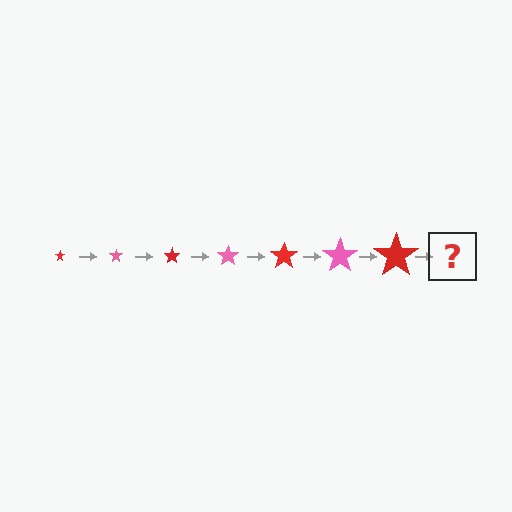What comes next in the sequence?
The next element should be a pink star, larger than the previous one.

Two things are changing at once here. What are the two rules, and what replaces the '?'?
The two rules are that the star grows larger each step and the color cycles through red and pink. The '?' should be a pink star, larger than the previous one.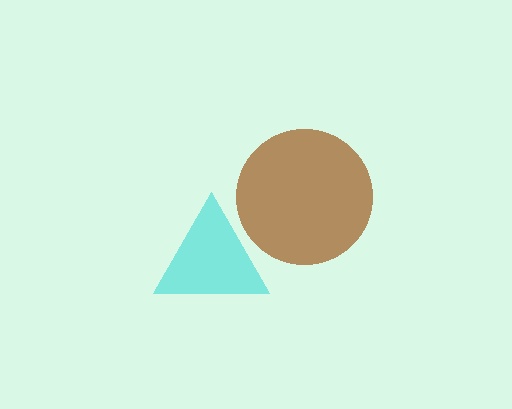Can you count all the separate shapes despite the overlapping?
Yes, there are 2 separate shapes.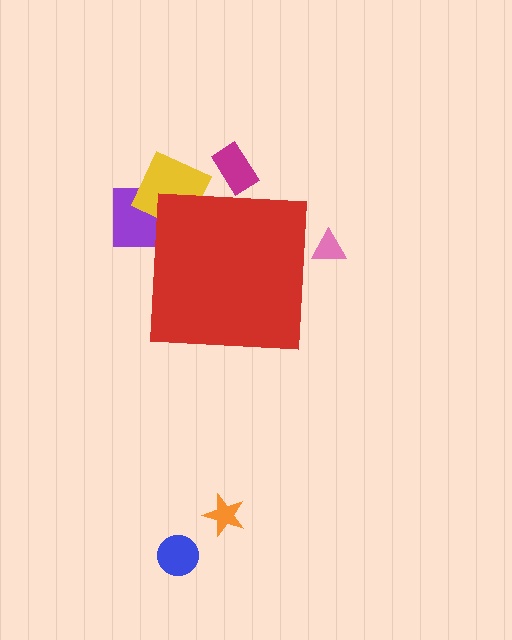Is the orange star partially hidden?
No, the orange star is fully visible.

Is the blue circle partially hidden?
No, the blue circle is fully visible.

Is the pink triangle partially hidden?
Yes, the pink triangle is partially hidden behind the red square.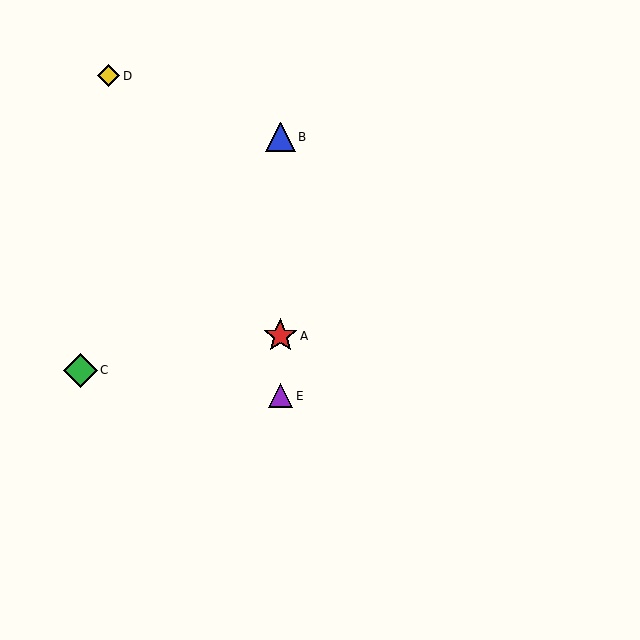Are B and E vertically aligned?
Yes, both are at x≈280.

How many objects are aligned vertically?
3 objects (A, B, E) are aligned vertically.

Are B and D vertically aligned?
No, B is at x≈280 and D is at x≈109.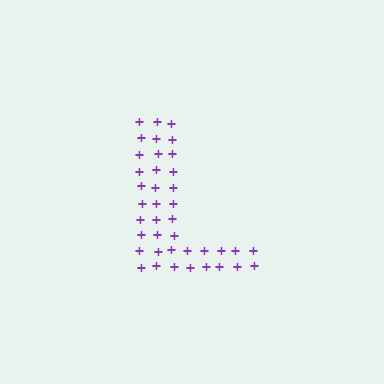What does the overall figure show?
The overall figure shows the letter L.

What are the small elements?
The small elements are plus signs.